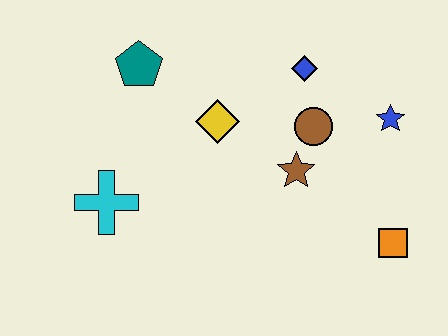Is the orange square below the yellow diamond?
Yes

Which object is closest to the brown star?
The brown circle is closest to the brown star.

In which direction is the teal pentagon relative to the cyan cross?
The teal pentagon is above the cyan cross.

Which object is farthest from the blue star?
The cyan cross is farthest from the blue star.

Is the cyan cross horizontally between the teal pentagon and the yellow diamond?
No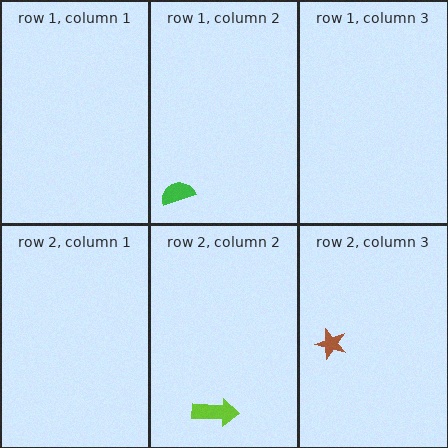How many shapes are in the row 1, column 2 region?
1.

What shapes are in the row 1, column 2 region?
The green semicircle.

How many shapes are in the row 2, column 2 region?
1.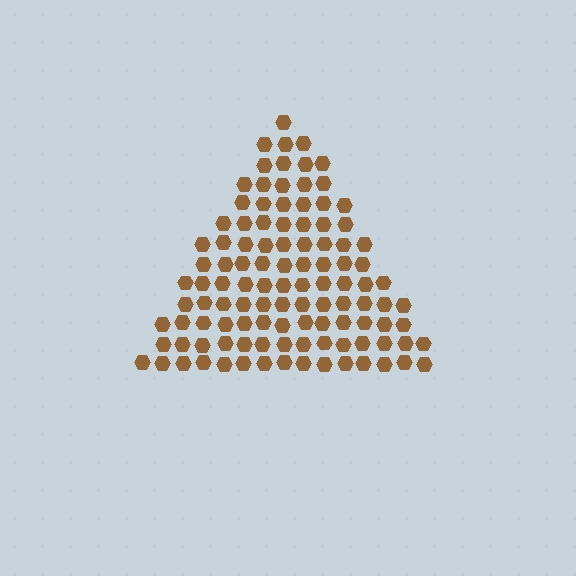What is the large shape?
The large shape is a triangle.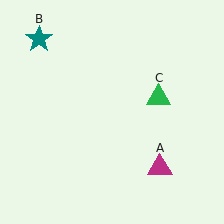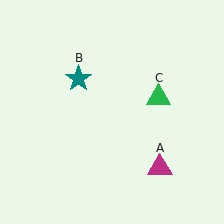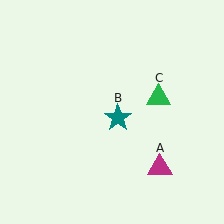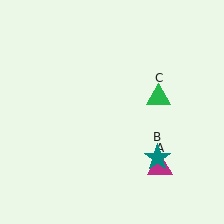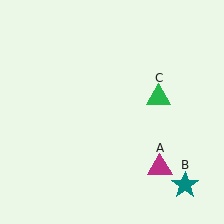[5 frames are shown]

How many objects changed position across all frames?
1 object changed position: teal star (object B).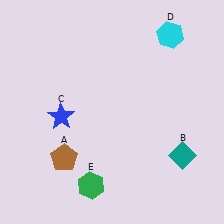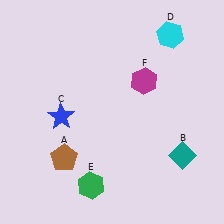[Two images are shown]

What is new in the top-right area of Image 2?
A magenta hexagon (F) was added in the top-right area of Image 2.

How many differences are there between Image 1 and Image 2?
There is 1 difference between the two images.